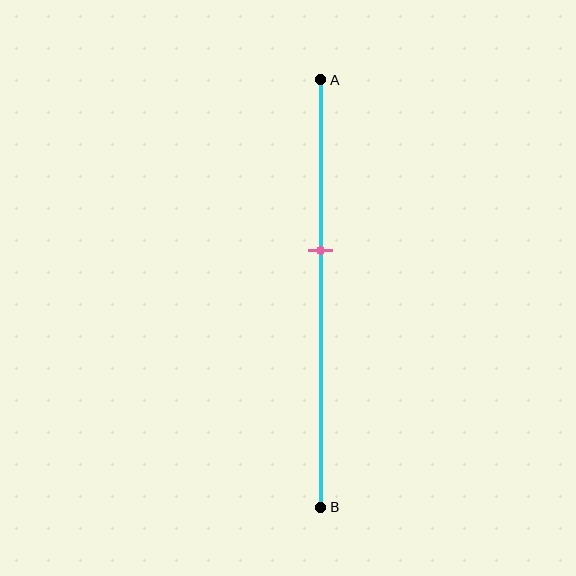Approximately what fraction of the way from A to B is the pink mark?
The pink mark is approximately 40% of the way from A to B.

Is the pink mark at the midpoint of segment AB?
No, the mark is at about 40% from A, not at the 50% midpoint.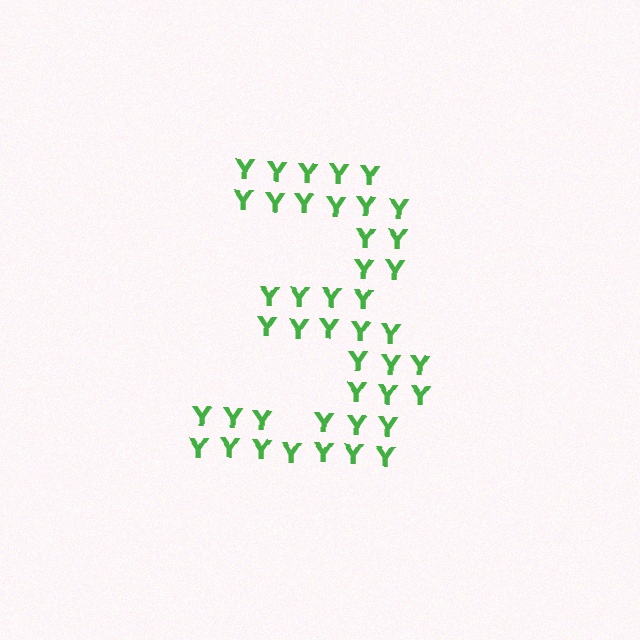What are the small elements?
The small elements are letter Y's.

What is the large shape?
The large shape is the digit 3.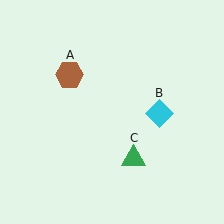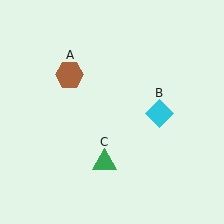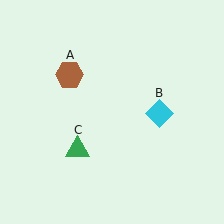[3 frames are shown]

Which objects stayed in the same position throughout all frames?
Brown hexagon (object A) and cyan diamond (object B) remained stationary.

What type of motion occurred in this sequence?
The green triangle (object C) rotated clockwise around the center of the scene.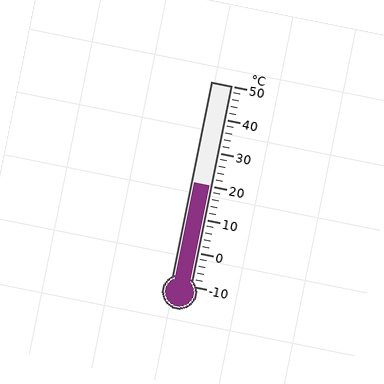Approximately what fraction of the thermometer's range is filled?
The thermometer is filled to approximately 50% of its range.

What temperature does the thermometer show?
The thermometer shows approximately 20°C.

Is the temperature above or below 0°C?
The temperature is above 0°C.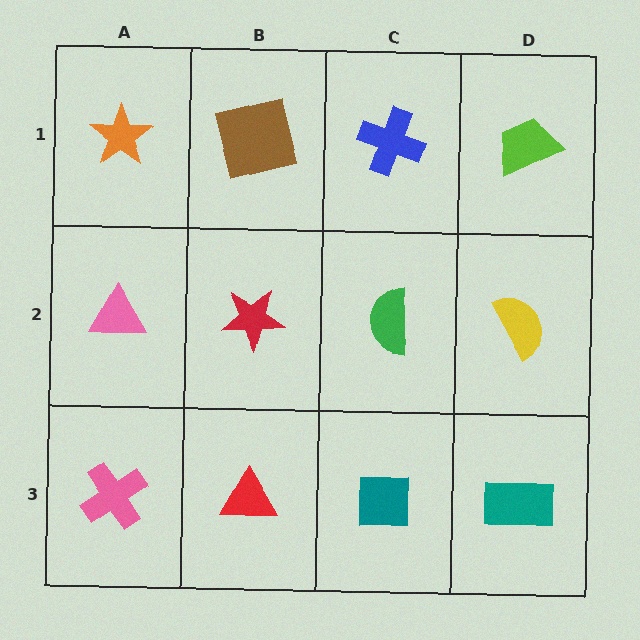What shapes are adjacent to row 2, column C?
A blue cross (row 1, column C), a teal square (row 3, column C), a red star (row 2, column B), a yellow semicircle (row 2, column D).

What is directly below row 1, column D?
A yellow semicircle.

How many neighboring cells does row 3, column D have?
2.